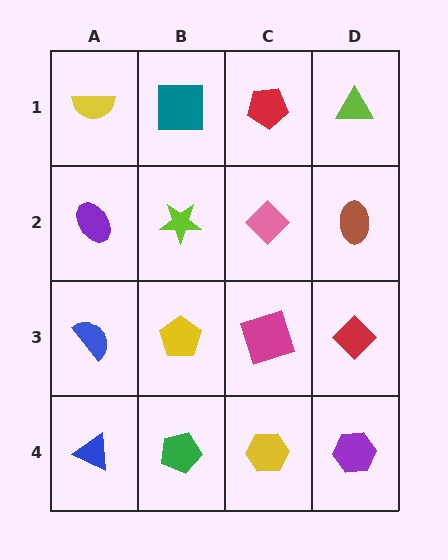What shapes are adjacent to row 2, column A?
A yellow semicircle (row 1, column A), a blue semicircle (row 3, column A), a lime star (row 2, column B).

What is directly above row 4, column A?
A blue semicircle.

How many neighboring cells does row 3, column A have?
3.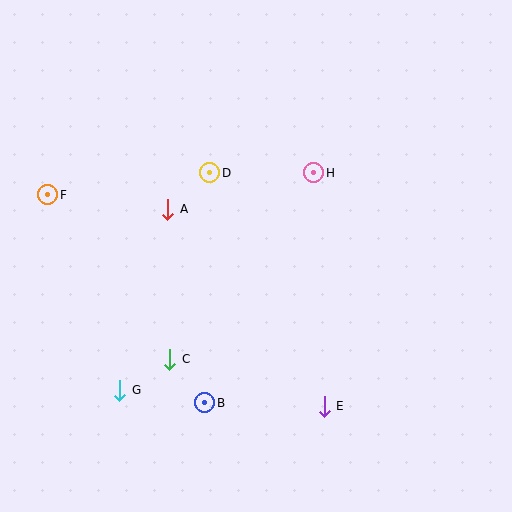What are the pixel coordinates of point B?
Point B is at (204, 403).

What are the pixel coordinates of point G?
Point G is at (120, 390).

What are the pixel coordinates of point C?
Point C is at (170, 359).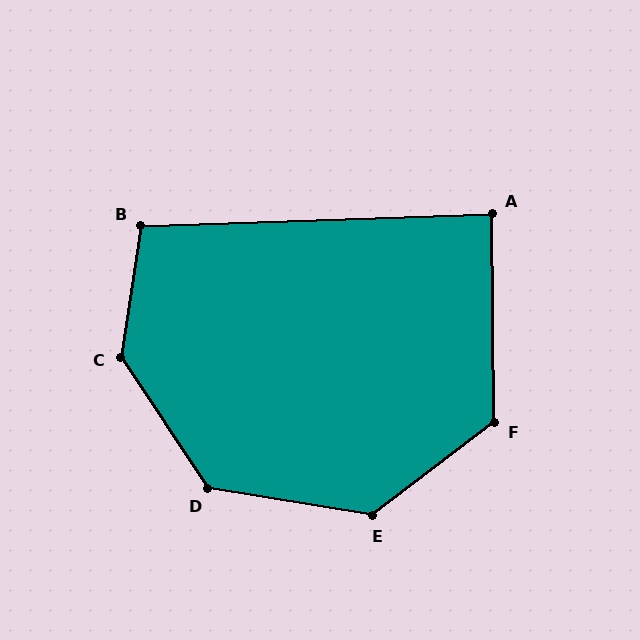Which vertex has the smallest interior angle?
A, at approximately 89 degrees.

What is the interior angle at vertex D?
Approximately 133 degrees (obtuse).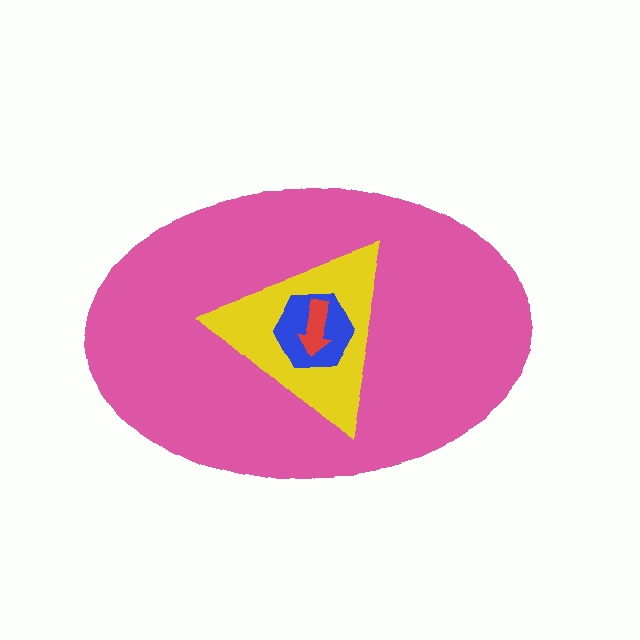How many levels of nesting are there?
4.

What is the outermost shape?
The pink ellipse.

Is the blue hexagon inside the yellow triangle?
Yes.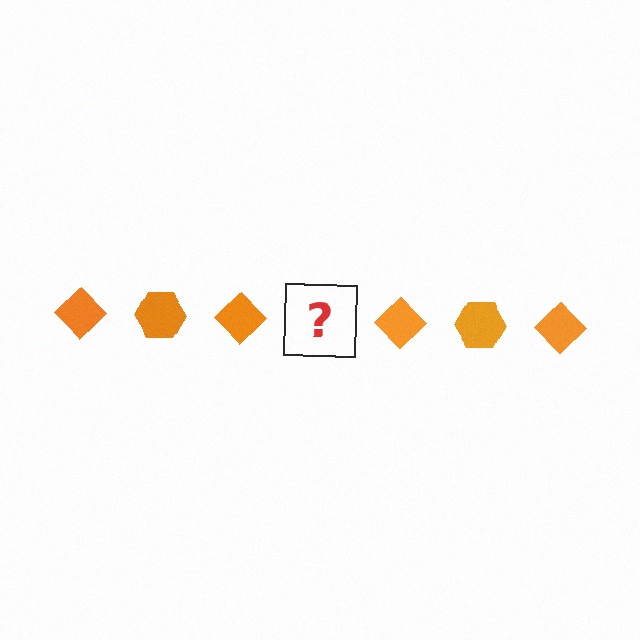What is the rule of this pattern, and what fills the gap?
The rule is that the pattern cycles through diamond, hexagon shapes in orange. The gap should be filled with an orange hexagon.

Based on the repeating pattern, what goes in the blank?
The blank should be an orange hexagon.